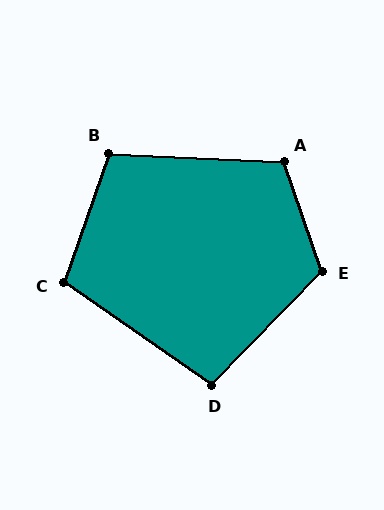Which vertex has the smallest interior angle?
D, at approximately 100 degrees.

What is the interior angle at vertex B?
Approximately 107 degrees (obtuse).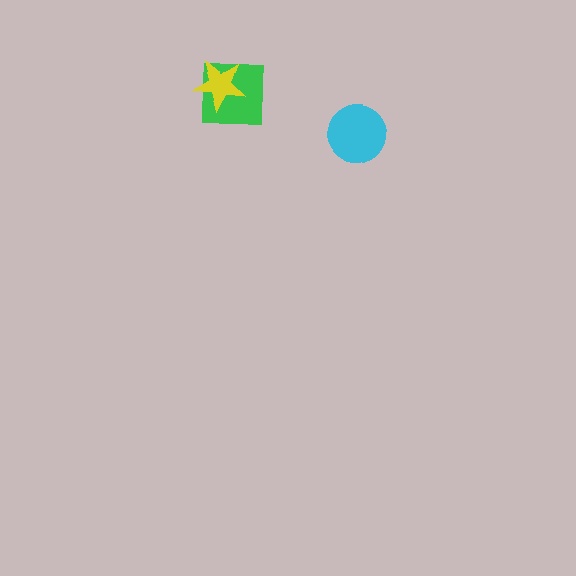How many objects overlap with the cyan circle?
0 objects overlap with the cyan circle.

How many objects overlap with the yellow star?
1 object overlaps with the yellow star.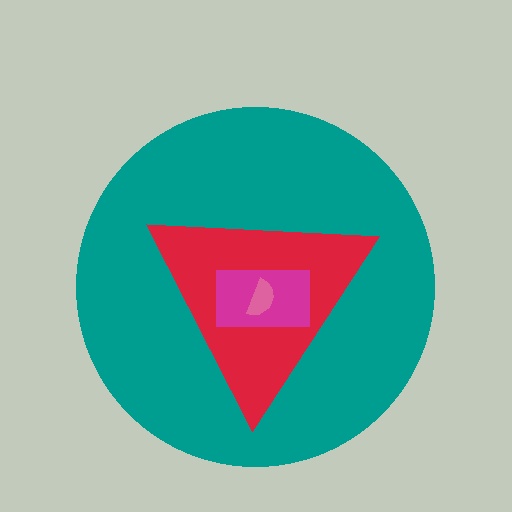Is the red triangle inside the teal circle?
Yes.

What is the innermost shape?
The pink semicircle.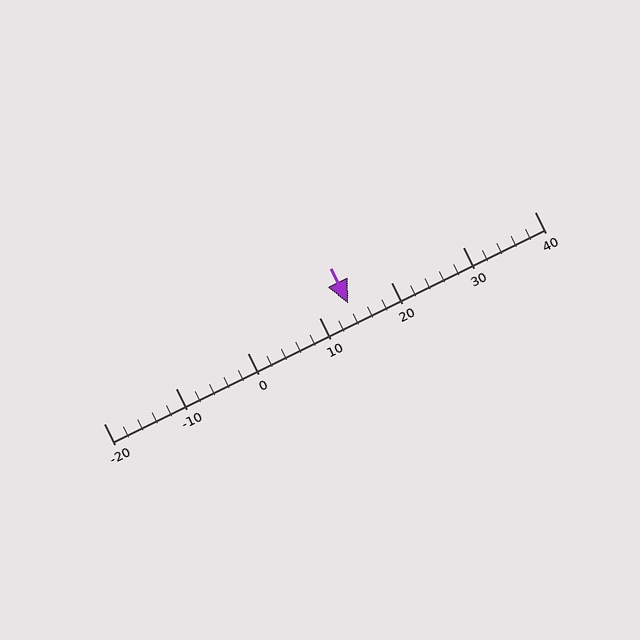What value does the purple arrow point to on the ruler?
The purple arrow points to approximately 14.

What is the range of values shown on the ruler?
The ruler shows values from -20 to 40.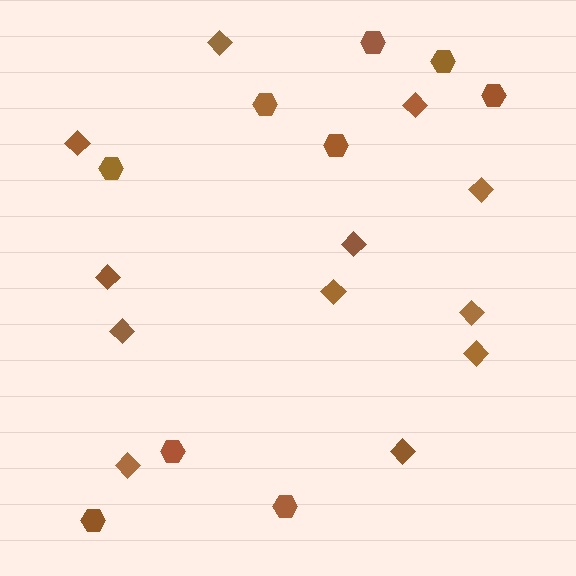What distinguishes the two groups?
There are 2 groups: one group of hexagons (9) and one group of diamonds (12).